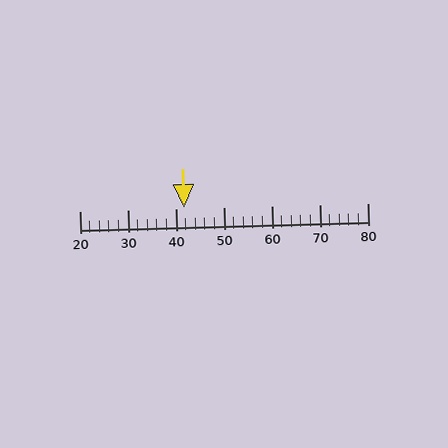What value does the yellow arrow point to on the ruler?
The yellow arrow points to approximately 42.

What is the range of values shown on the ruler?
The ruler shows values from 20 to 80.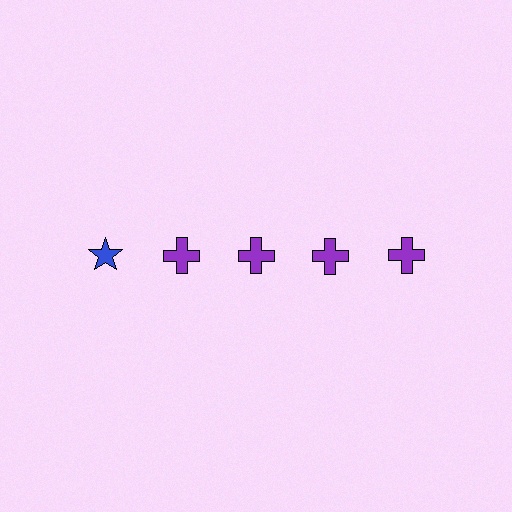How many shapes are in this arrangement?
There are 5 shapes arranged in a grid pattern.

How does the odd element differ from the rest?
It differs in both color (blue instead of purple) and shape (star instead of cross).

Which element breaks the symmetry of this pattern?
The blue star in the top row, leftmost column breaks the symmetry. All other shapes are purple crosses.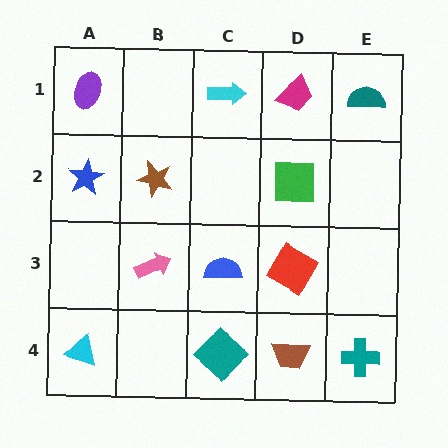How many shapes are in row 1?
4 shapes.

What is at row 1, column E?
A teal semicircle.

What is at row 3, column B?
A pink arrow.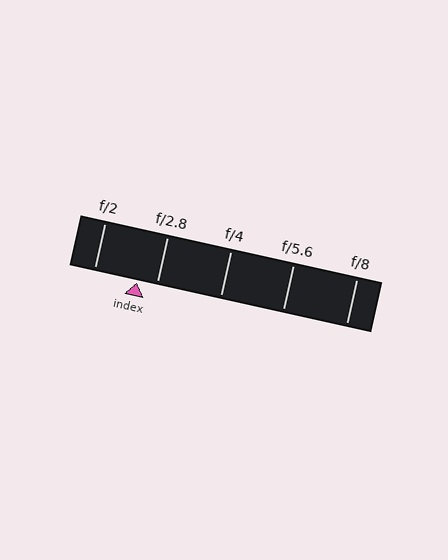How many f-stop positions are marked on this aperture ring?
There are 5 f-stop positions marked.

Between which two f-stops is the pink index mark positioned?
The index mark is between f/2 and f/2.8.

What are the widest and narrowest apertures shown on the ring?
The widest aperture shown is f/2 and the narrowest is f/8.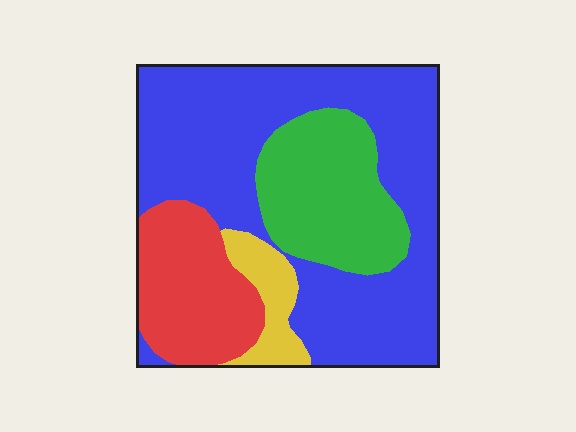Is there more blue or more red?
Blue.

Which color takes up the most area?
Blue, at roughly 55%.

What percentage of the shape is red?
Red takes up about one sixth (1/6) of the shape.